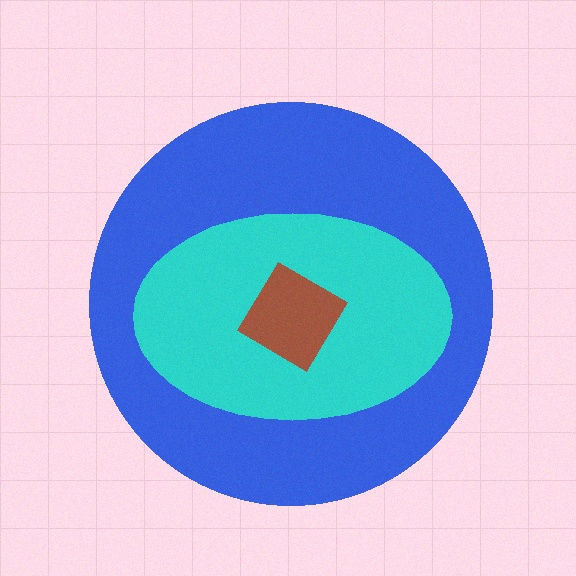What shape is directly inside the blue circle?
The cyan ellipse.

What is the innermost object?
The brown diamond.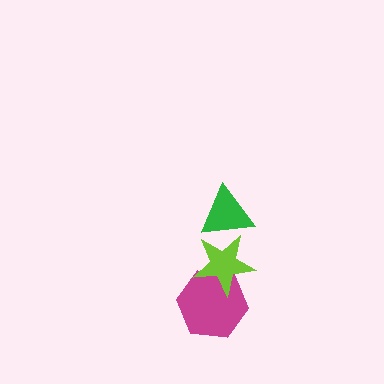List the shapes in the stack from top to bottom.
From top to bottom: the green triangle, the lime star, the magenta hexagon.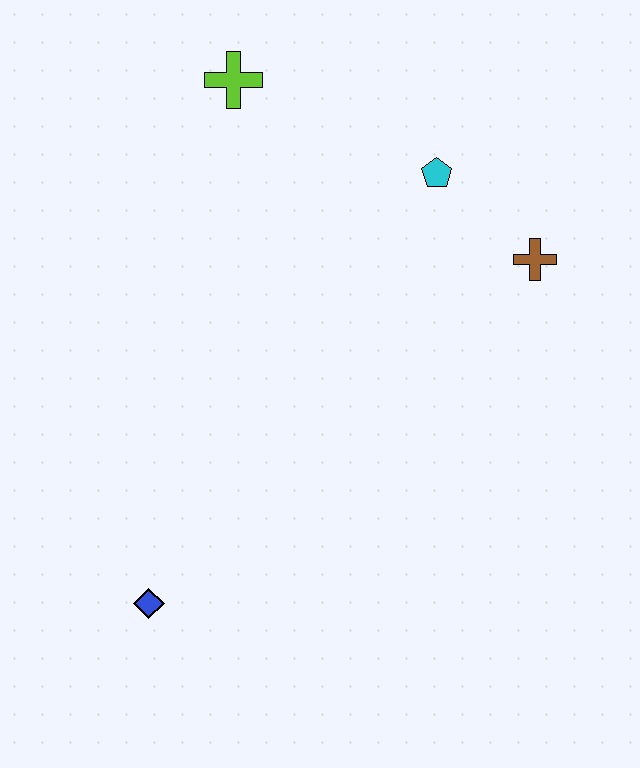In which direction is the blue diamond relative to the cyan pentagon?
The blue diamond is below the cyan pentagon.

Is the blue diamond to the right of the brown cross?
No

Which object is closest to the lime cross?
The cyan pentagon is closest to the lime cross.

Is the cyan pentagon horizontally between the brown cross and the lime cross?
Yes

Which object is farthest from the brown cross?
The blue diamond is farthest from the brown cross.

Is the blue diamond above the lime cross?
No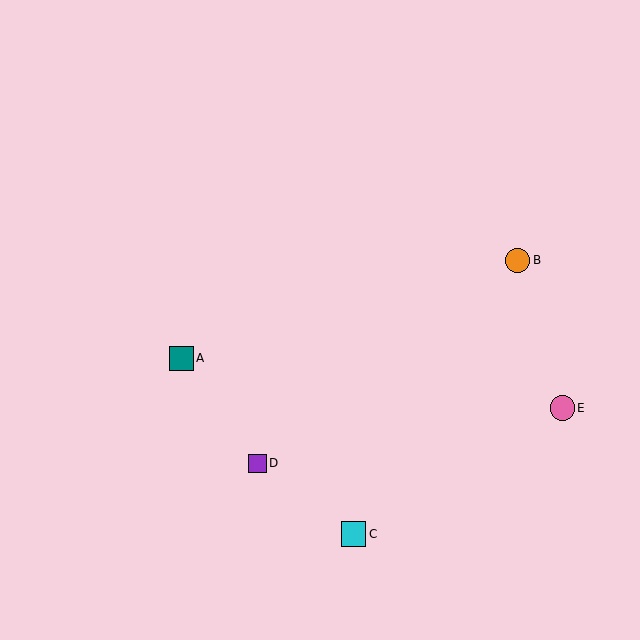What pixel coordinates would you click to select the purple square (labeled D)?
Click at (257, 463) to select the purple square D.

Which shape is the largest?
The cyan square (labeled C) is the largest.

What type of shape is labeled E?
Shape E is a pink circle.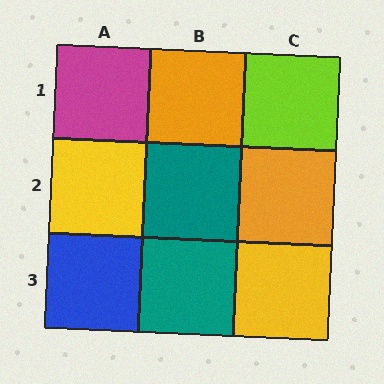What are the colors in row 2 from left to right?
Yellow, teal, orange.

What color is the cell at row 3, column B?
Teal.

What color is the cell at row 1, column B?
Orange.